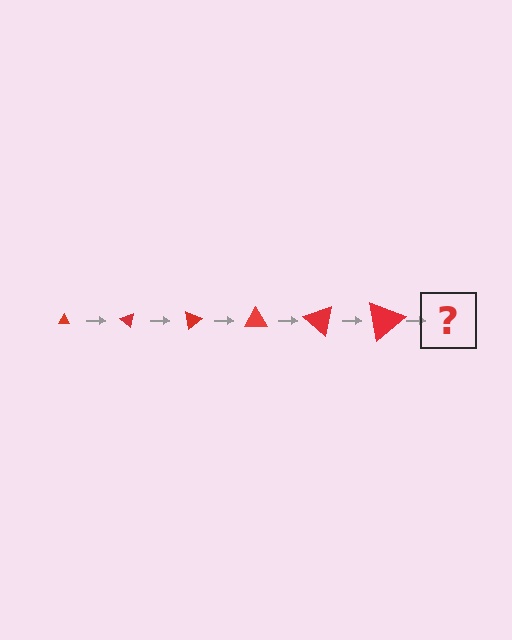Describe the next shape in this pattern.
It should be a triangle, larger than the previous one and rotated 240 degrees from the start.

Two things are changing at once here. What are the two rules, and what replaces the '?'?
The two rules are that the triangle grows larger each step and it rotates 40 degrees each step. The '?' should be a triangle, larger than the previous one and rotated 240 degrees from the start.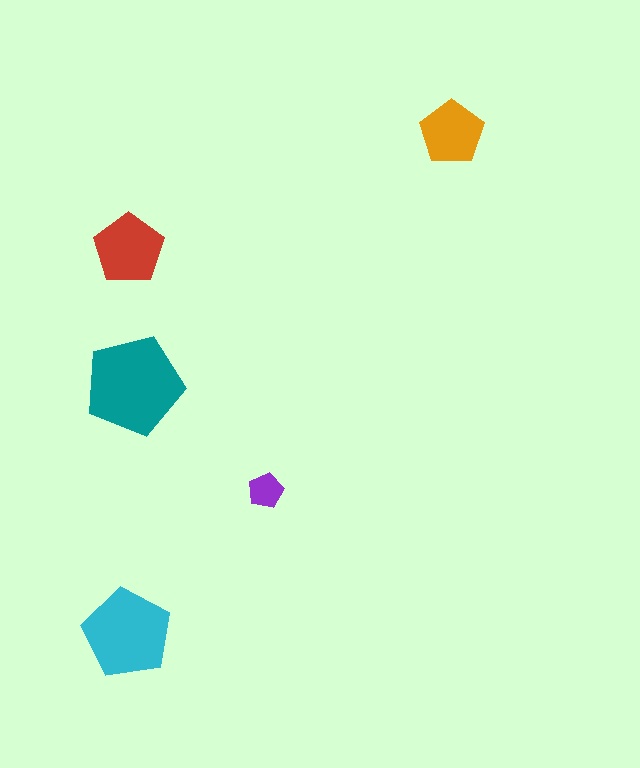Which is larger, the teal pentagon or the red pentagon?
The teal one.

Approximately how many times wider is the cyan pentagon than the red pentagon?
About 1.5 times wider.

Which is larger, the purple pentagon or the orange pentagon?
The orange one.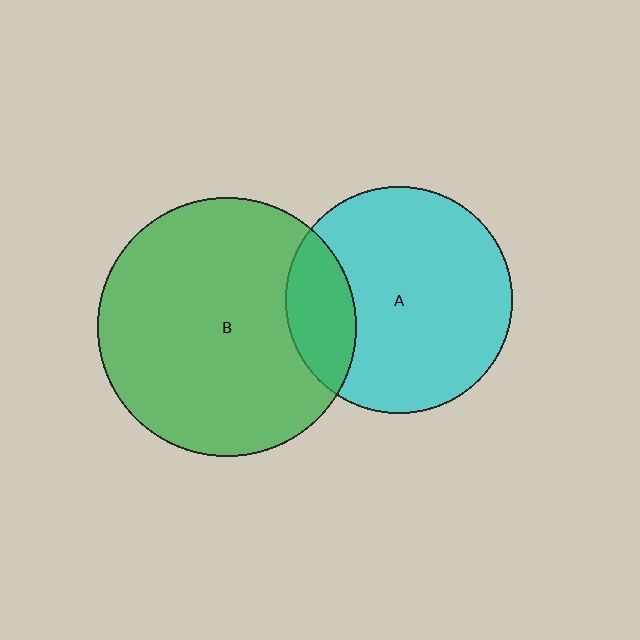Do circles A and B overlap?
Yes.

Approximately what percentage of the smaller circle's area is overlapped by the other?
Approximately 20%.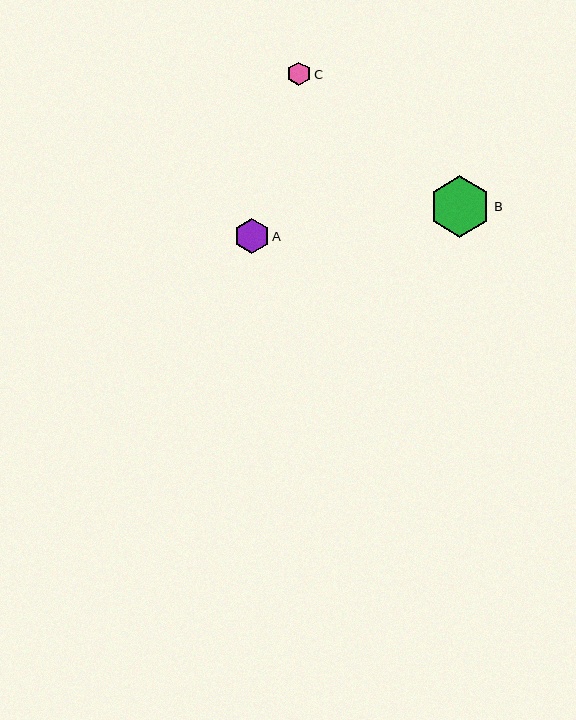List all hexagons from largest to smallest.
From largest to smallest: B, A, C.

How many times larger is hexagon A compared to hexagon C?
Hexagon A is approximately 1.5 times the size of hexagon C.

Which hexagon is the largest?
Hexagon B is the largest with a size of approximately 61 pixels.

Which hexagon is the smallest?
Hexagon C is the smallest with a size of approximately 24 pixels.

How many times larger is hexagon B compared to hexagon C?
Hexagon B is approximately 2.6 times the size of hexagon C.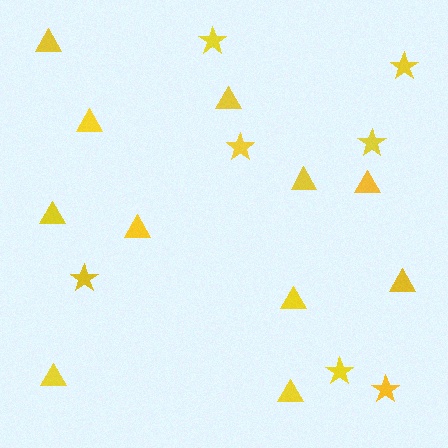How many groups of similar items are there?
There are 2 groups: one group of triangles (11) and one group of stars (7).